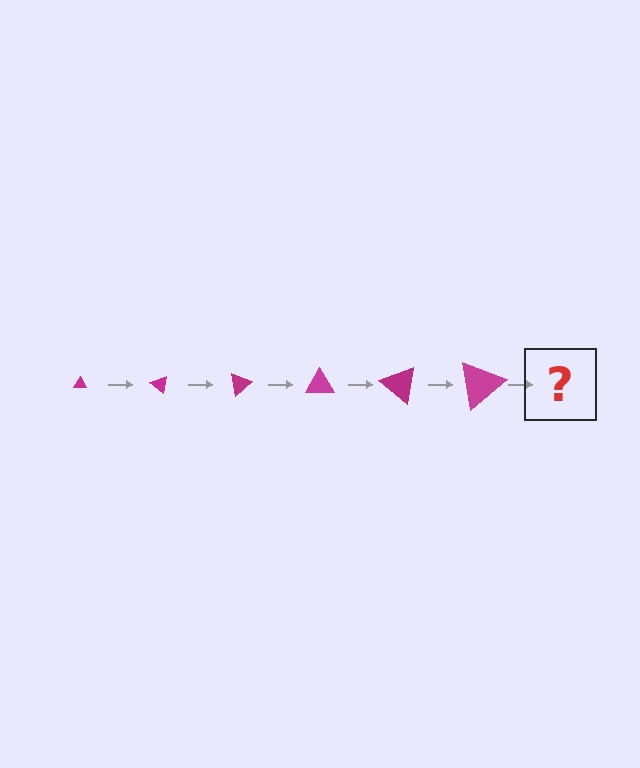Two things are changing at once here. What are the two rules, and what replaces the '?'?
The two rules are that the triangle grows larger each step and it rotates 40 degrees each step. The '?' should be a triangle, larger than the previous one and rotated 240 degrees from the start.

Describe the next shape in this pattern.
It should be a triangle, larger than the previous one and rotated 240 degrees from the start.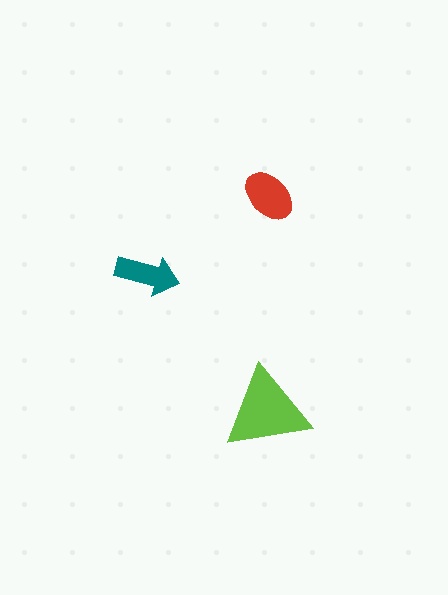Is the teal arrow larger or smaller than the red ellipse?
Smaller.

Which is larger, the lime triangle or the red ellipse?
The lime triangle.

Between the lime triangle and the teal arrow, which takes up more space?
The lime triangle.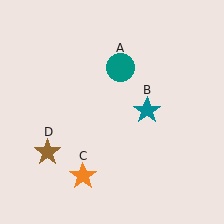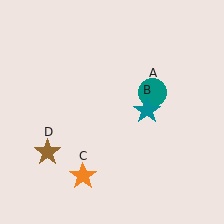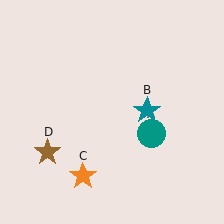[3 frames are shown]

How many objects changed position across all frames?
1 object changed position: teal circle (object A).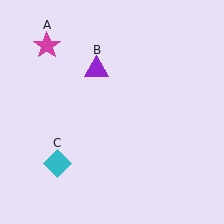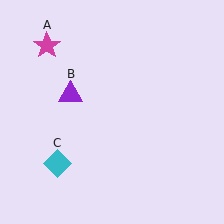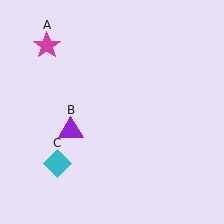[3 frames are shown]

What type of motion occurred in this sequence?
The purple triangle (object B) rotated counterclockwise around the center of the scene.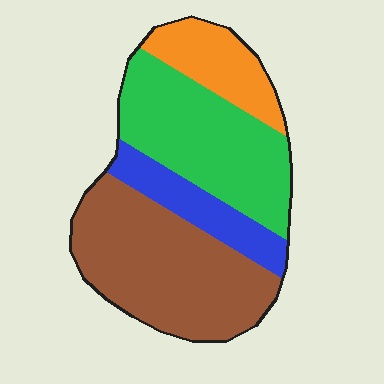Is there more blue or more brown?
Brown.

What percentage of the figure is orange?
Orange takes up about one eighth (1/8) of the figure.